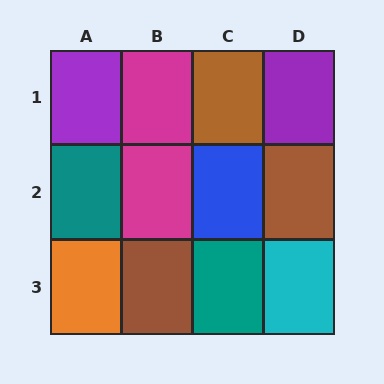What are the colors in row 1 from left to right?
Purple, magenta, brown, purple.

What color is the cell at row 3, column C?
Teal.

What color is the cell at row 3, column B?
Brown.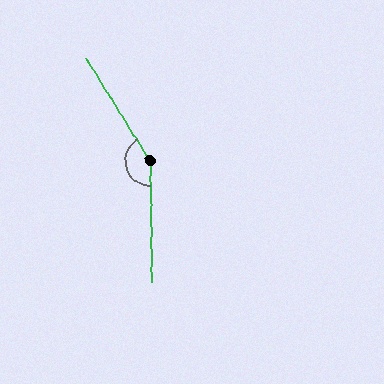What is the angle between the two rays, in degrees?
Approximately 149 degrees.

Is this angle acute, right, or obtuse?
It is obtuse.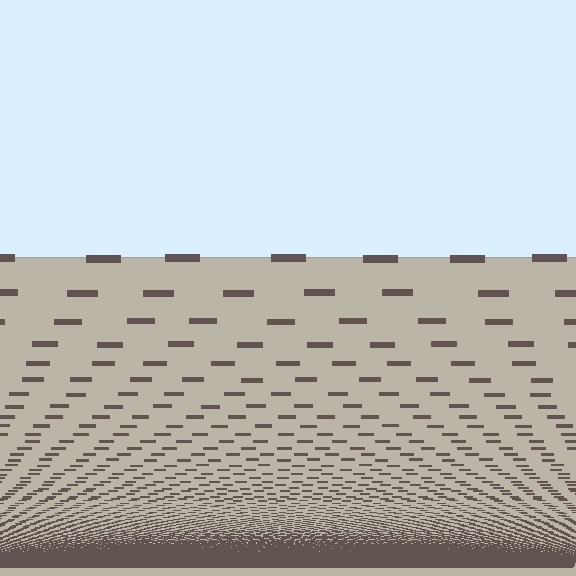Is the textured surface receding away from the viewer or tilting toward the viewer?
The surface appears to tilt toward the viewer. Texture elements get larger and sparser toward the top.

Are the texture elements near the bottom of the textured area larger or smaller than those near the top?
Smaller. The gradient is inverted — elements near the bottom are smaller and denser.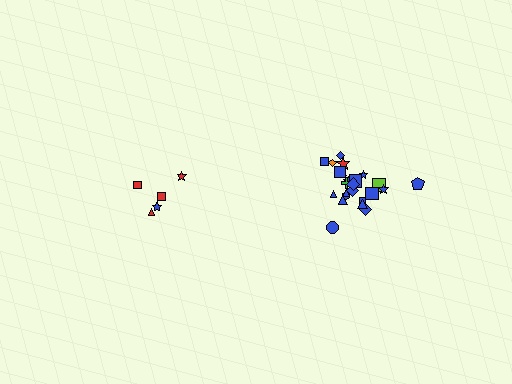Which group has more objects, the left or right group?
The right group.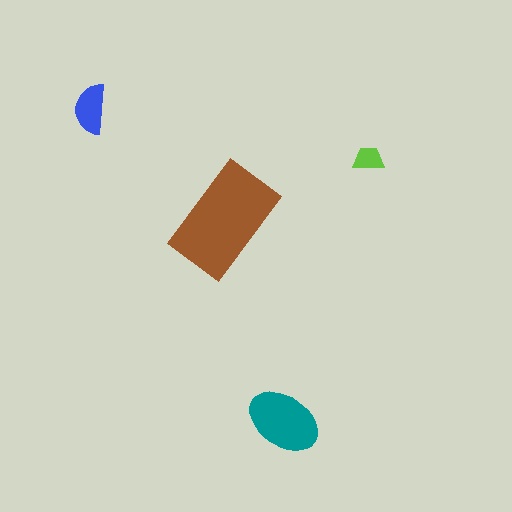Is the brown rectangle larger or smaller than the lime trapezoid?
Larger.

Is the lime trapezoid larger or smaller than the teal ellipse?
Smaller.